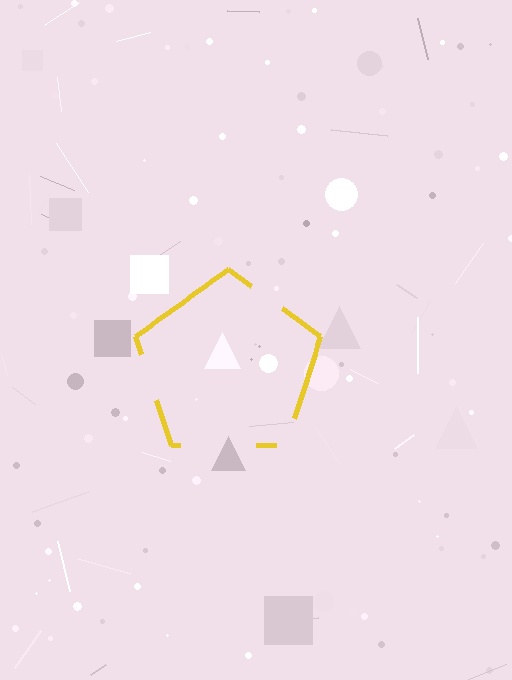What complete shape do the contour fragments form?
The contour fragments form a pentagon.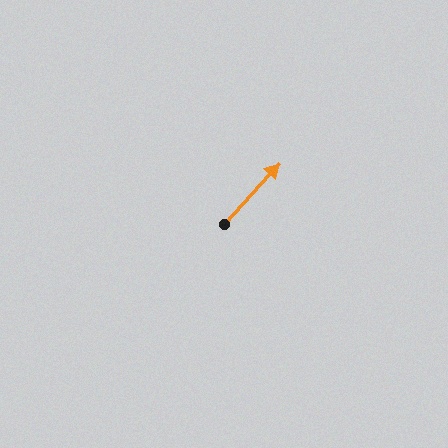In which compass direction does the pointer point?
Northeast.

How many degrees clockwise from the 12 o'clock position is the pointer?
Approximately 43 degrees.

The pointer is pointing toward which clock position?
Roughly 1 o'clock.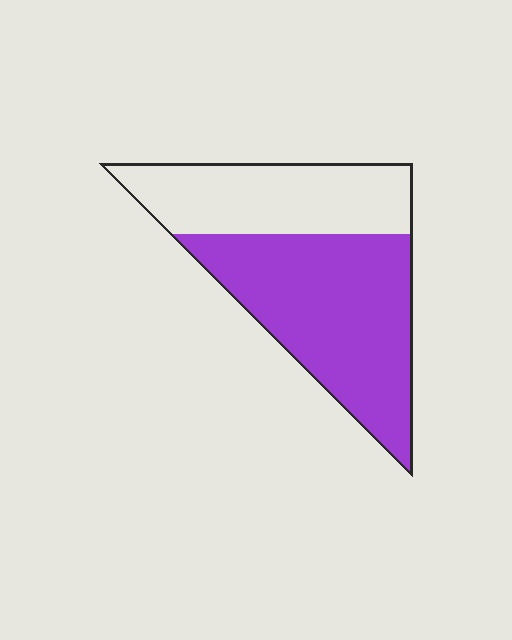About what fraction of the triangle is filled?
About three fifths (3/5).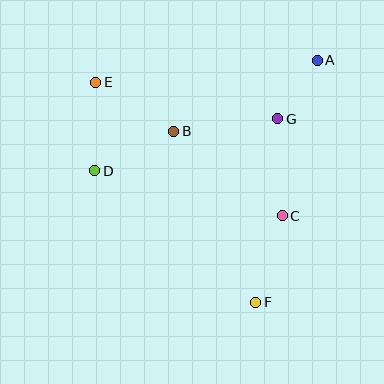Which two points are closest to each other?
Points A and G are closest to each other.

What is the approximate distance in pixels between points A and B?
The distance between A and B is approximately 160 pixels.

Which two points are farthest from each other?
Points E and F are farthest from each other.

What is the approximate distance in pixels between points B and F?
The distance between B and F is approximately 190 pixels.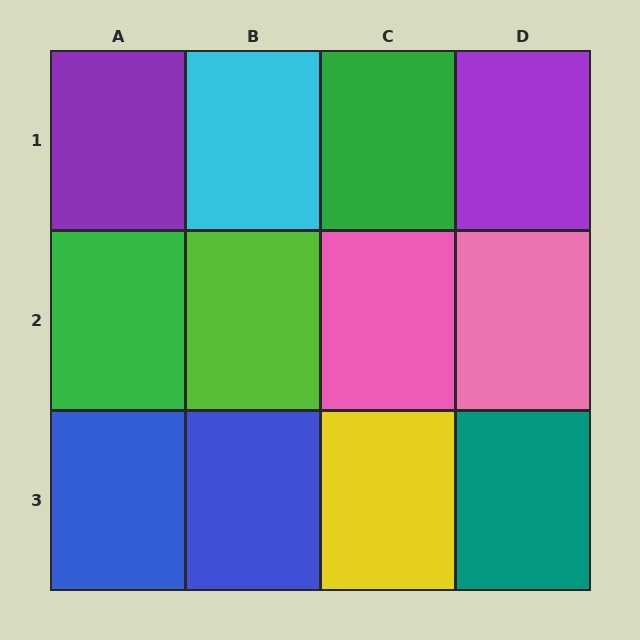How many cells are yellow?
1 cell is yellow.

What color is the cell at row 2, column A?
Green.